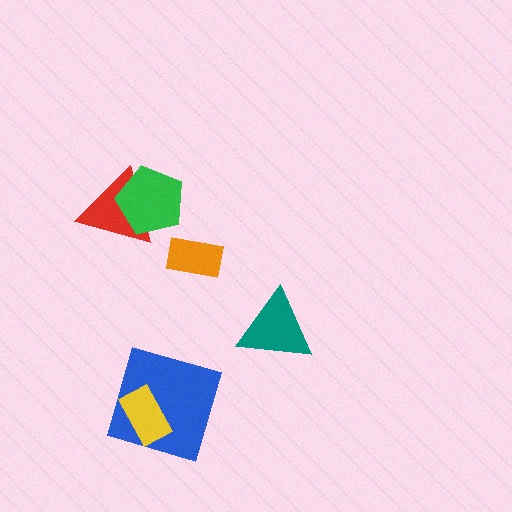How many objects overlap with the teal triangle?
0 objects overlap with the teal triangle.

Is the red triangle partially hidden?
Yes, it is partially covered by another shape.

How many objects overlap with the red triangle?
1 object overlaps with the red triangle.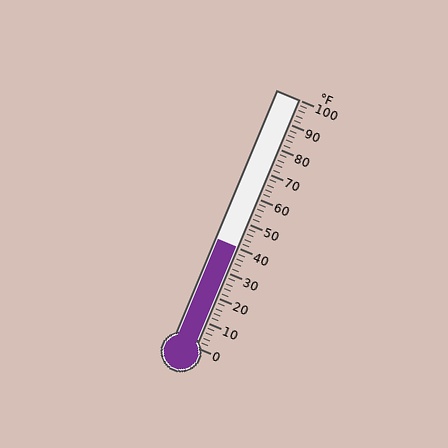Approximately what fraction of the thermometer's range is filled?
The thermometer is filled to approximately 40% of its range.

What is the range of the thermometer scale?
The thermometer scale ranges from 0°F to 100°F.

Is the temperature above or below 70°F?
The temperature is below 70°F.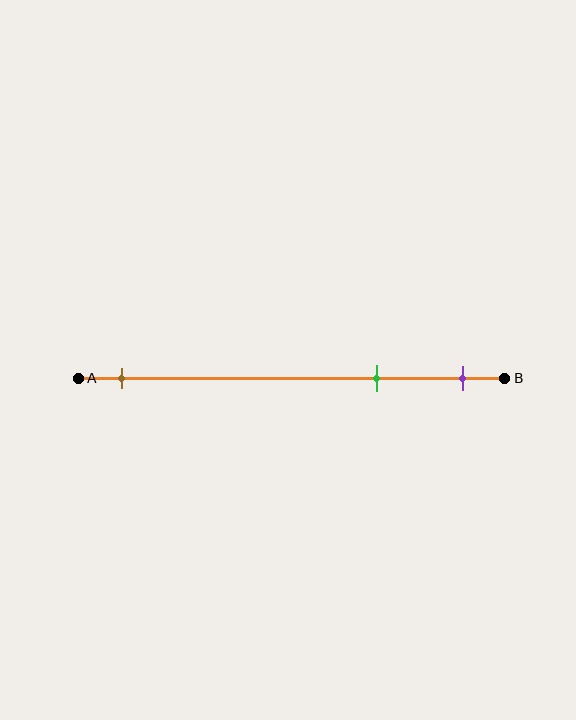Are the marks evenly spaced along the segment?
No, the marks are not evenly spaced.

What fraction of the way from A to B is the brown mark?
The brown mark is approximately 10% (0.1) of the way from A to B.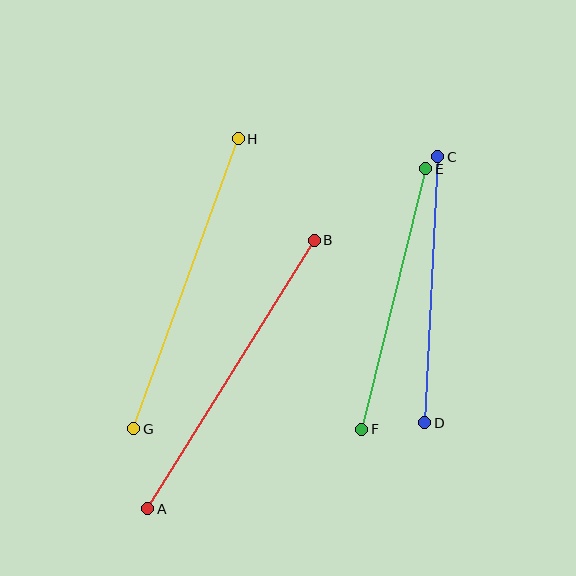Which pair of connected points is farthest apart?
Points A and B are farthest apart.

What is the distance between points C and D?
The distance is approximately 266 pixels.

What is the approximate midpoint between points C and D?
The midpoint is at approximately (431, 290) pixels.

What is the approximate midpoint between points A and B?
The midpoint is at approximately (231, 375) pixels.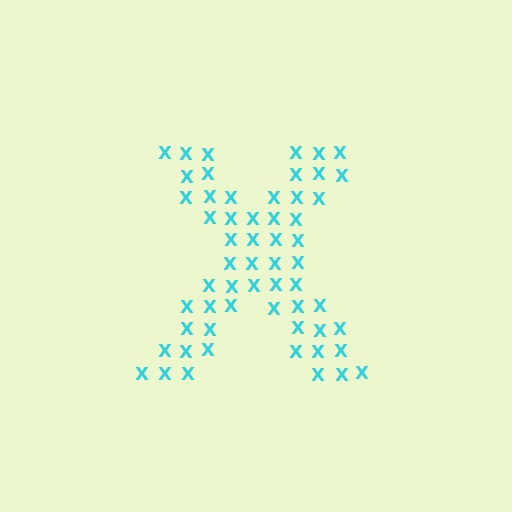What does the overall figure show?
The overall figure shows the letter X.